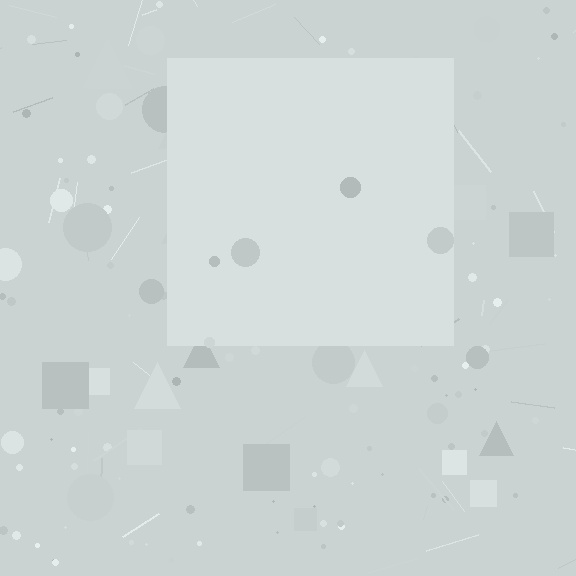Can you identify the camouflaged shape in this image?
The camouflaged shape is a square.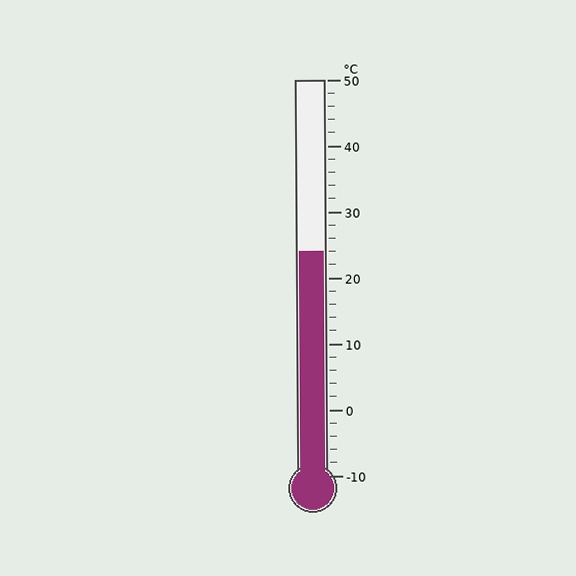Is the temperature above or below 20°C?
The temperature is above 20°C.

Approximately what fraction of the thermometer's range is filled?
The thermometer is filled to approximately 55% of its range.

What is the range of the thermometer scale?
The thermometer scale ranges from -10°C to 50°C.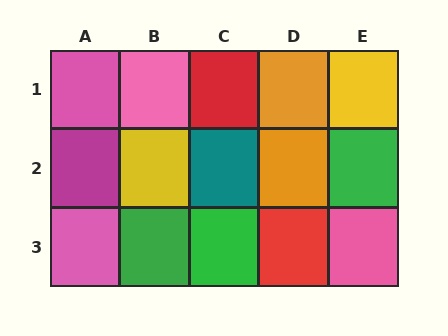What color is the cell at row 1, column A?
Pink.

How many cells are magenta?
1 cell is magenta.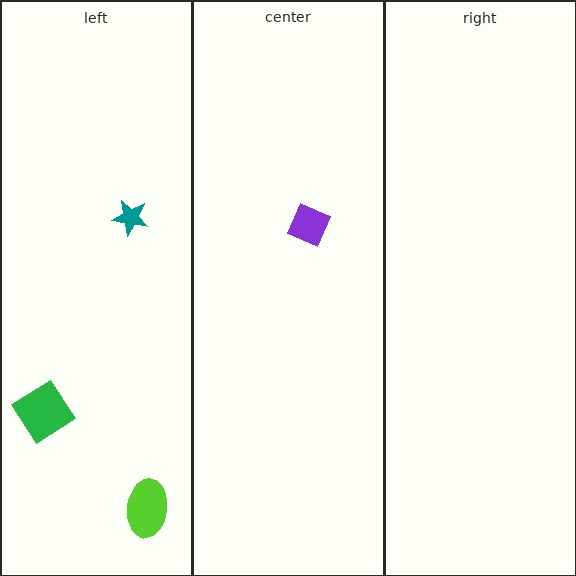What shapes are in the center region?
The purple diamond.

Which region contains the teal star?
The left region.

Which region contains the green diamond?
The left region.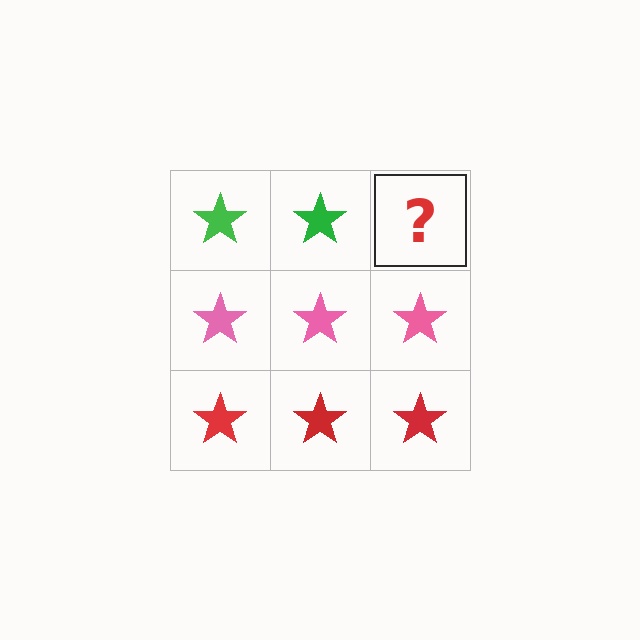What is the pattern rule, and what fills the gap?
The rule is that each row has a consistent color. The gap should be filled with a green star.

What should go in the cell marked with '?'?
The missing cell should contain a green star.